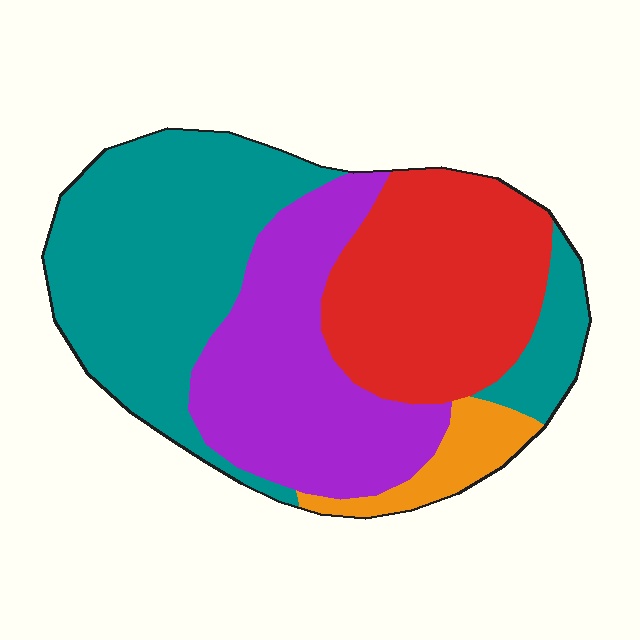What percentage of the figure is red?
Red covers around 25% of the figure.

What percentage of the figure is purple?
Purple covers 28% of the figure.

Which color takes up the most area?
Teal, at roughly 40%.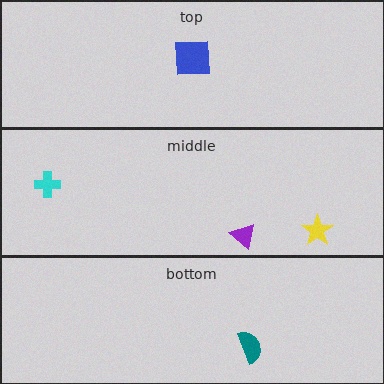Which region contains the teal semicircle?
The bottom region.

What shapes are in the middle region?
The cyan cross, the purple triangle, the yellow star.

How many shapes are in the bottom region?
1.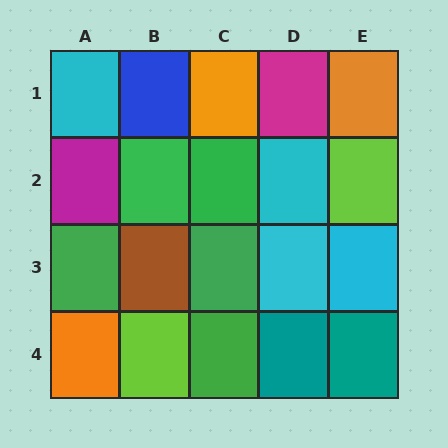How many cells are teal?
2 cells are teal.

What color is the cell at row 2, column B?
Green.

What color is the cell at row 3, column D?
Cyan.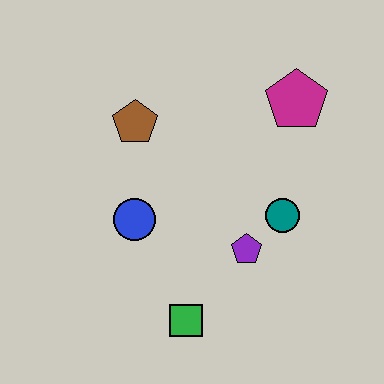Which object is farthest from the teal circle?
The brown pentagon is farthest from the teal circle.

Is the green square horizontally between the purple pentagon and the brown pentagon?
Yes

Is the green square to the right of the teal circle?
No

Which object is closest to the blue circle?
The brown pentagon is closest to the blue circle.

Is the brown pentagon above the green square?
Yes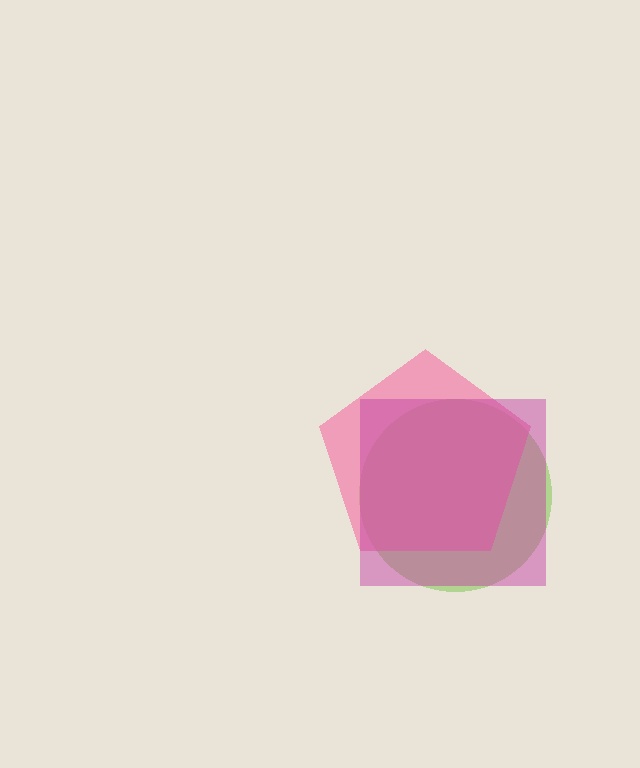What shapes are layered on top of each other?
The layered shapes are: a lime circle, a pink pentagon, a magenta square.